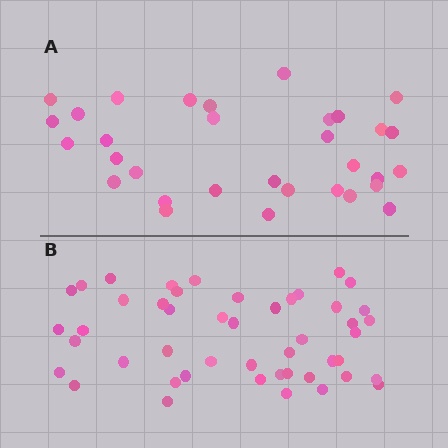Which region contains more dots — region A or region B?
Region B (the bottom region) has more dots.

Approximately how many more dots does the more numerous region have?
Region B has approximately 15 more dots than region A.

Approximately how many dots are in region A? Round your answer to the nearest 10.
About 30 dots. (The exact count is 32, which rounds to 30.)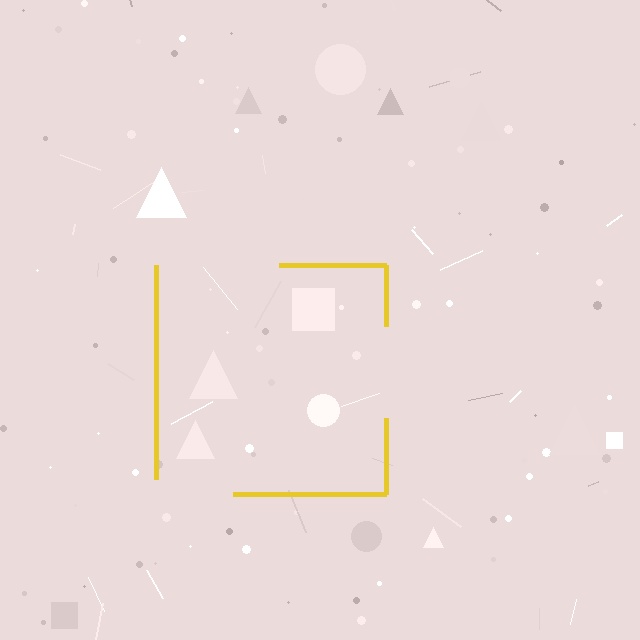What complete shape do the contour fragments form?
The contour fragments form a square.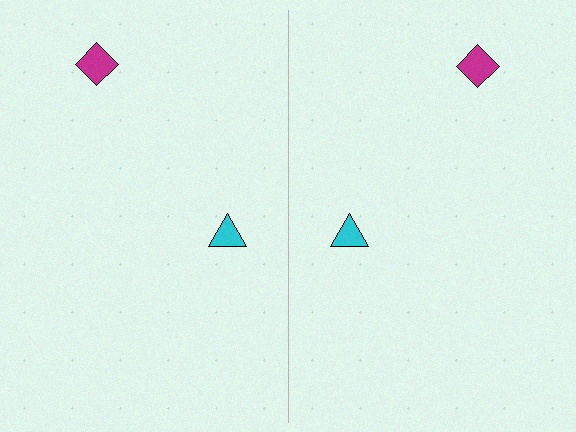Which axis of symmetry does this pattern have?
The pattern has a vertical axis of symmetry running through the center of the image.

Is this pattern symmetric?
Yes, this pattern has bilateral (reflection) symmetry.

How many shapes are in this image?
There are 4 shapes in this image.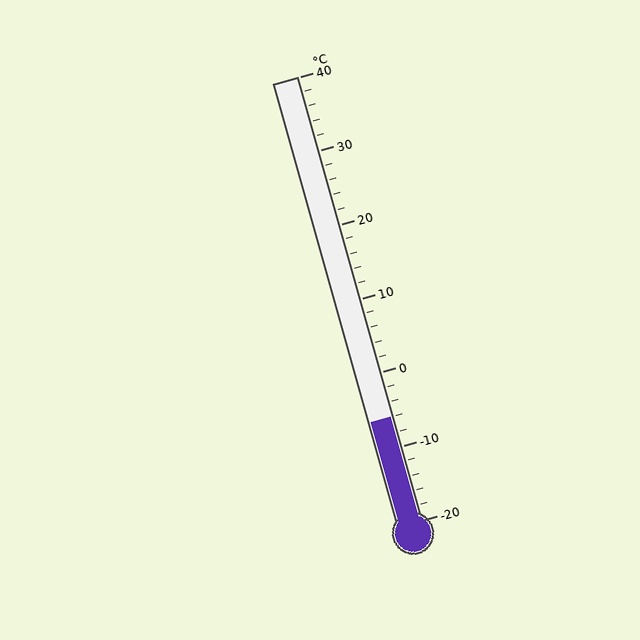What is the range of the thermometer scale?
The thermometer scale ranges from -20°C to 40°C.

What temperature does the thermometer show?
The thermometer shows approximately -6°C.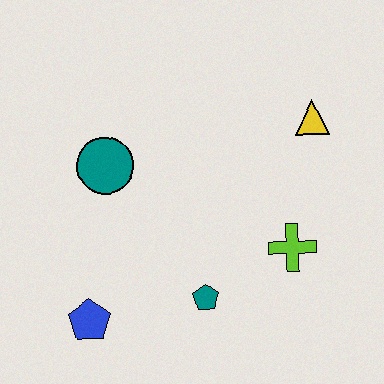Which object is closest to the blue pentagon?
The teal pentagon is closest to the blue pentagon.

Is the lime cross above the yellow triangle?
No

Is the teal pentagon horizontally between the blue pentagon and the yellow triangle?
Yes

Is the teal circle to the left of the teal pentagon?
Yes